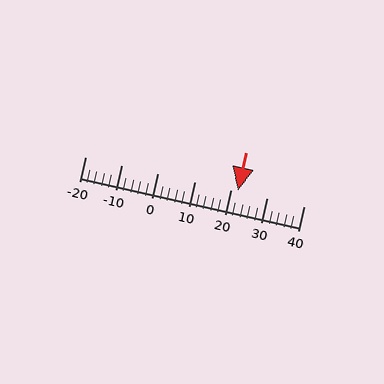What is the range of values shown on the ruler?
The ruler shows values from -20 to 40.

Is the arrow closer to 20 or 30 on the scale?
The arrow is closer to 20.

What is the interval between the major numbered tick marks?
The major tick marks are spaced 10 units apart.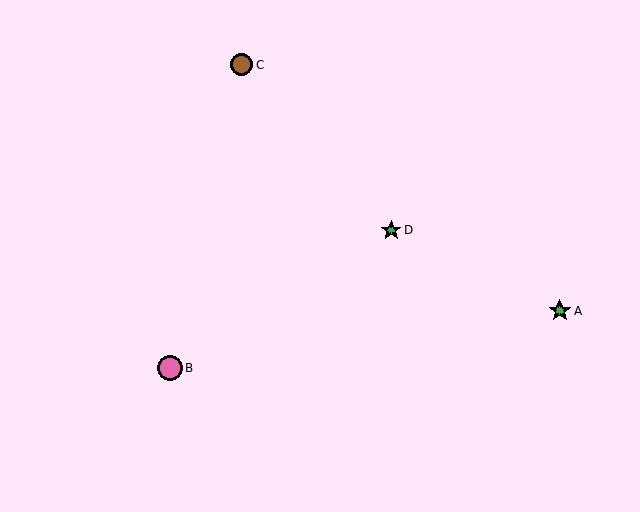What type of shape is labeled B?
Shape B is a pink circle.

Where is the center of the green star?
The center of the green star is at (560, 311).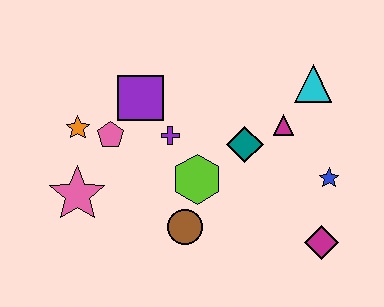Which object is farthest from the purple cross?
The magenta diamond is farthest from the purple cross.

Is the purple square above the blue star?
Yes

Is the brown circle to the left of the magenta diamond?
Yes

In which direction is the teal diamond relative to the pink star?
The teal diamond is to the right of the pink star.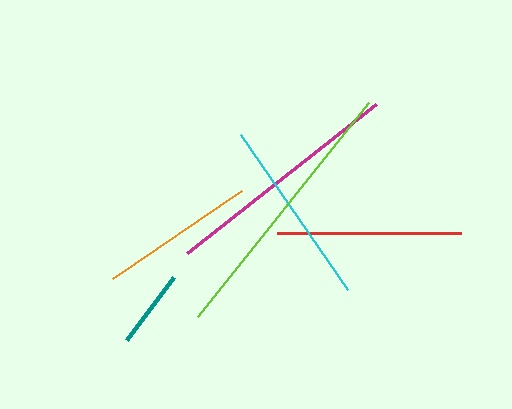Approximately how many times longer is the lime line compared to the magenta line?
The lime line is approximately 1.1 times the length of the magenta line.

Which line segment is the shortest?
The teal line is the shortest at approximately 79 pixels.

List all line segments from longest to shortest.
From longest to shortest: lime, magenta, cyan, red, orange, teal.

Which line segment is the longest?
The lime line is the longest at approximately 274 pixels.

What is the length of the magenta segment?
The magenta segment is approximately 241 pixels long.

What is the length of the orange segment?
The orange segment is approximately 156 pixels long.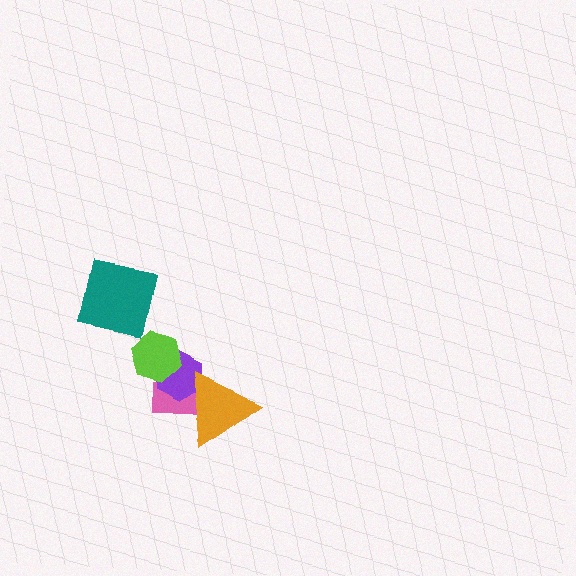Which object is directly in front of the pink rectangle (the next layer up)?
The purple hexagon is directly in front of the pink rectangle.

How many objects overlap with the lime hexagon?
1 object overlaps with the lime hexagon.